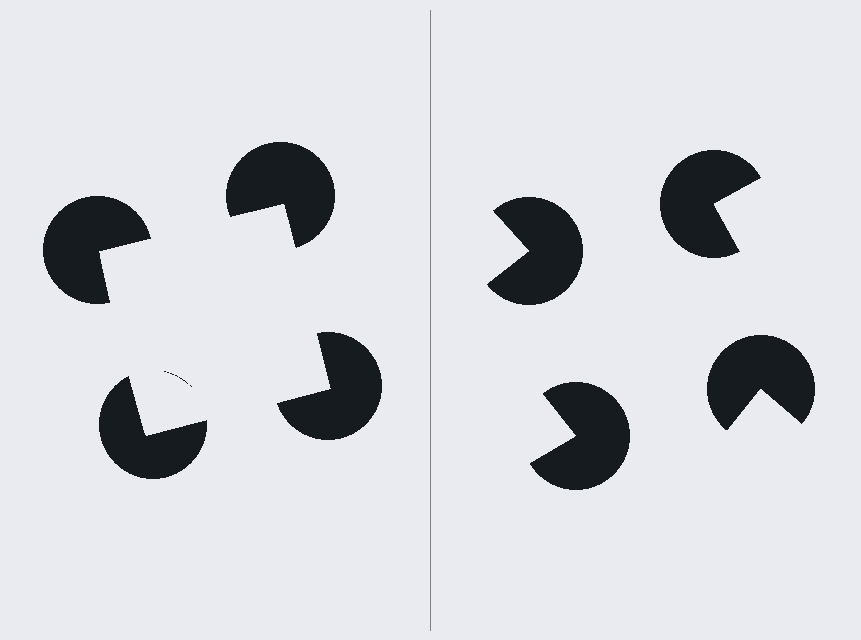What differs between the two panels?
The pac-man discs are positioned identically on both sides; only the wedge orientations differ. On the left they align to a square; on the right they are misaligned.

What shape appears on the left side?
An illusory square.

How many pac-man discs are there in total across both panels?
8 — 4 on each side.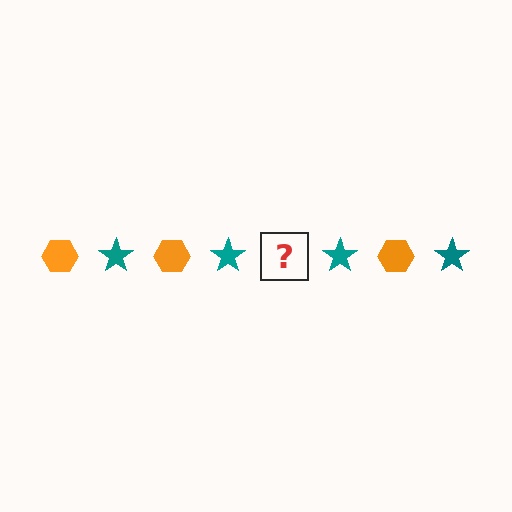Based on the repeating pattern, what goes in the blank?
The blank should be an orange hexagon.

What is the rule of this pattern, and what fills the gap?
The rule is that the pattern alternates between orange hexagon and teal star. The gap should be filled with an orange hexagon.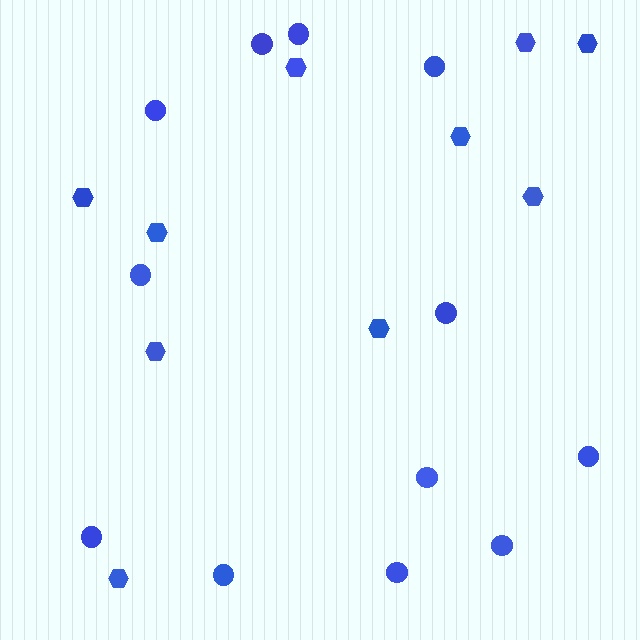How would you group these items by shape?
There are 2 groups: one group of circles (12) and one group of hexagons (10).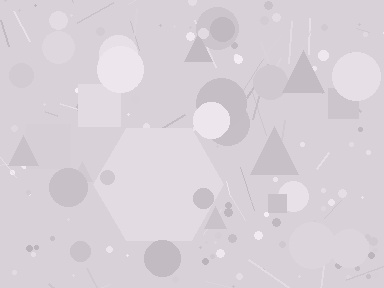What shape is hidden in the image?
A hexagon is hidden in the image.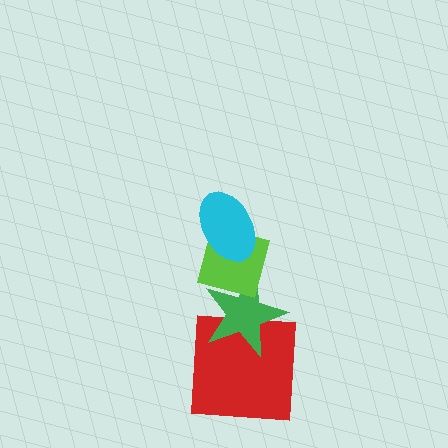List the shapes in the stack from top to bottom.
From top to bottom: the cyan ellipse, the lime square, the green star, the red square.